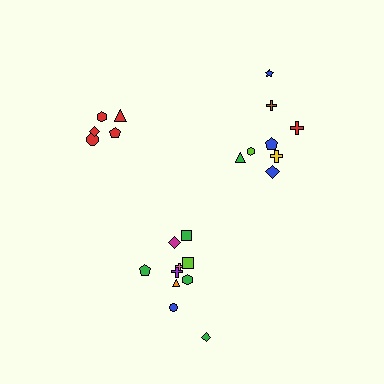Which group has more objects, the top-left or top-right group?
The top-right group.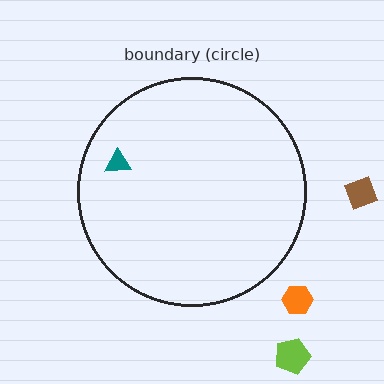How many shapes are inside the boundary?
1 inside, 3 outside.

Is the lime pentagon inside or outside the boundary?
Outside.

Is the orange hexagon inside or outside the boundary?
Outside.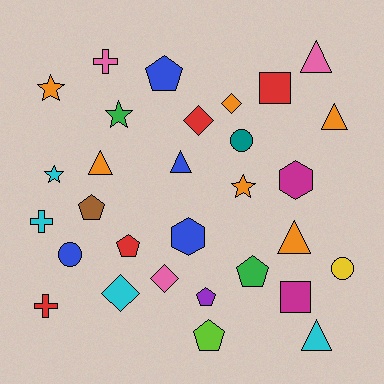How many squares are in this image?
There are 2 squares.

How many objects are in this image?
There are 30 objects.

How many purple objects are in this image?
There is 1 purple object.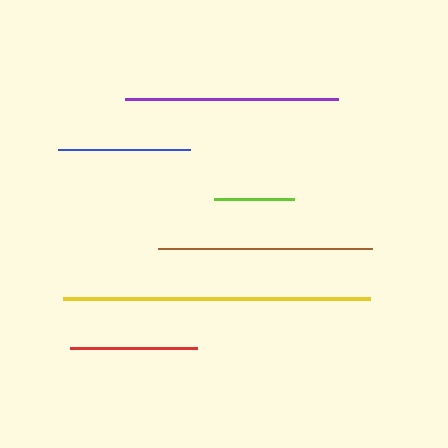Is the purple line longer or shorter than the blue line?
The purple line is longer than the blue line.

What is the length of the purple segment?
The purple segment is approximately 213 pixels long.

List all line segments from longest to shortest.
From longest to shortest: yellow, brown, purple, blue, red, lime.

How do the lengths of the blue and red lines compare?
The blue and red lines are approximately the same length.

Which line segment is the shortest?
The lime line is the shortest at approximately 80 pixels.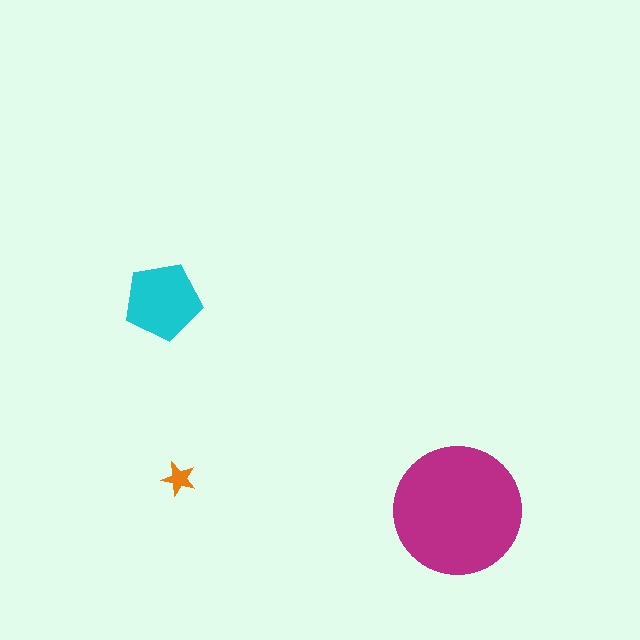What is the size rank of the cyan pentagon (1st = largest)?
2nd.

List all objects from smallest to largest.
The orange star, the cyan pentagon, the magenta circle.